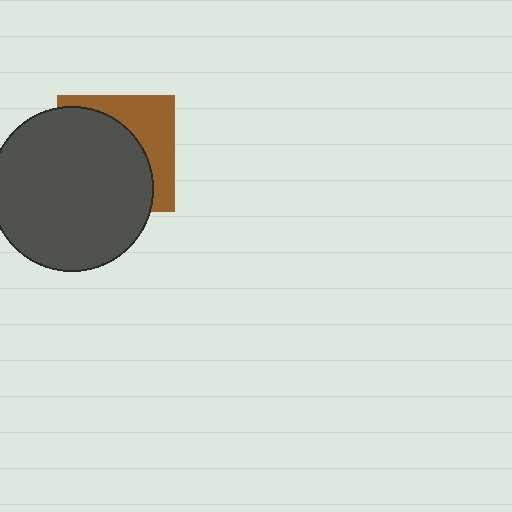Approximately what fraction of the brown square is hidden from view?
Roughly 63% of the brown square is hidden behind the dark gray circle.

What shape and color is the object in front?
The object in front is a dark gray circle.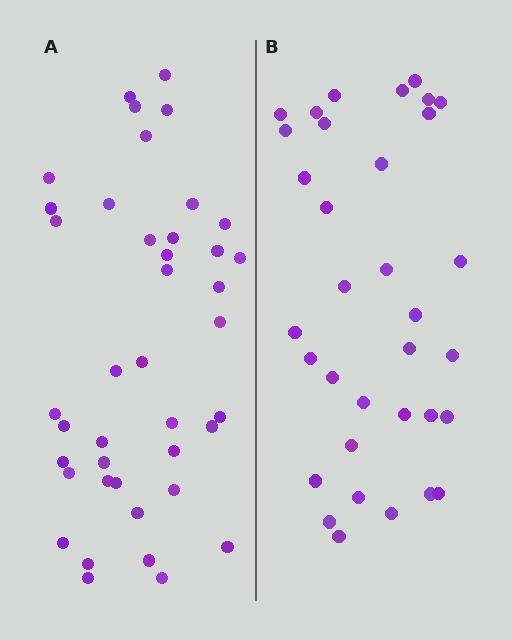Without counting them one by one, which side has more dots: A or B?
Region A (the left region) has more dots.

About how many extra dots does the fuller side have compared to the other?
Region A has roughly 8 or so more dots than region B.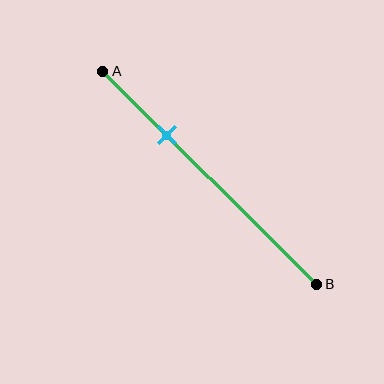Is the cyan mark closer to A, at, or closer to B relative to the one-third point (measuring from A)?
The cyan mark is closer to point A than the one-third point of segment AB.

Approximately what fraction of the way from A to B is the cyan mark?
The cyan mark is approximately 30% of the way from A to B.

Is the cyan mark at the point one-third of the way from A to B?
No, the mark is at about 30% from A, not at the 33% one-third point.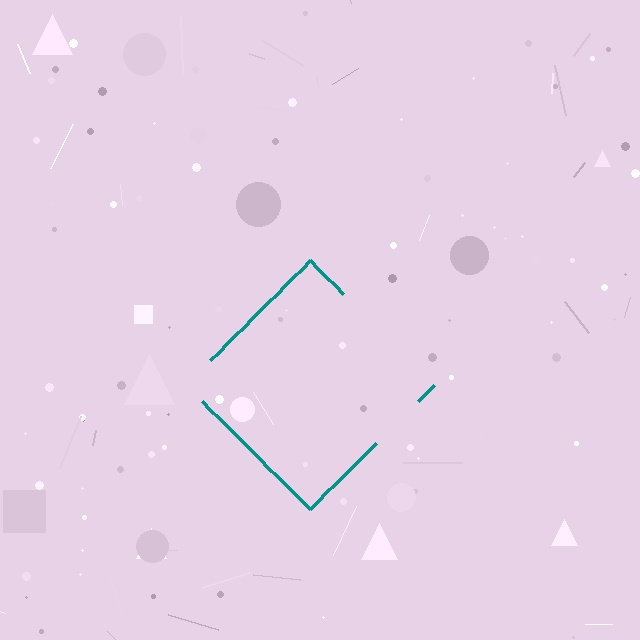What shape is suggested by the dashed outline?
The dashed outline suggests a diamond.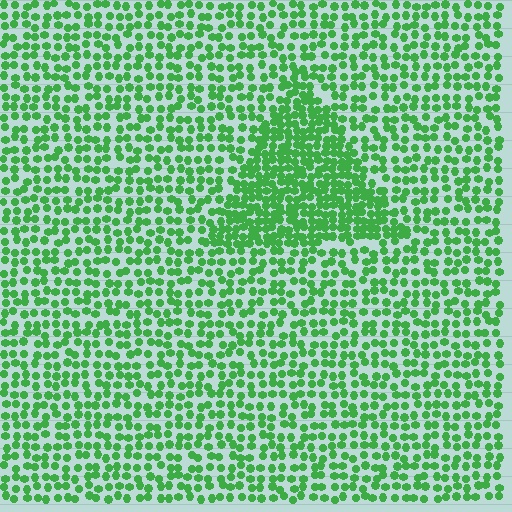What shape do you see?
I see a triangle.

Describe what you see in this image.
The image contains small green elements arranged at two different densities. A triangle-shaped region is visible where the elements are more densely packed than the surrounding area.